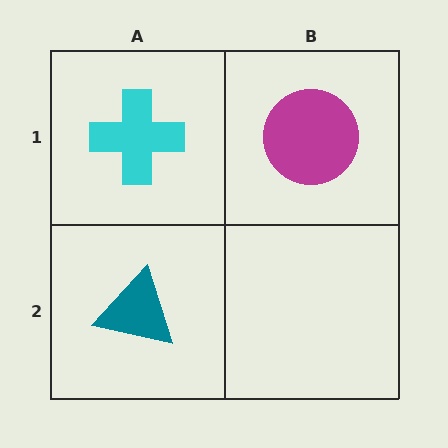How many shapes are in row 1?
2 shapes.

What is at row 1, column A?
A cyan cross.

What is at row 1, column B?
A magenta circle.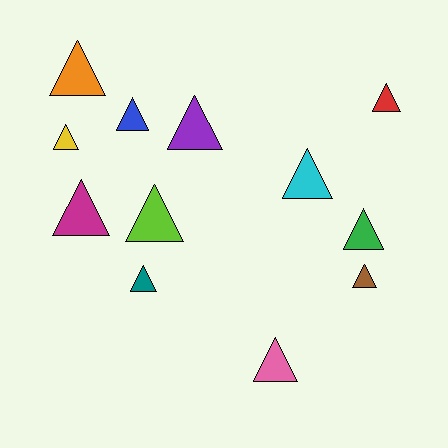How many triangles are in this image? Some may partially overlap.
There are 12 triangles.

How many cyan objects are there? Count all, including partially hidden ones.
There is 1 cyan object.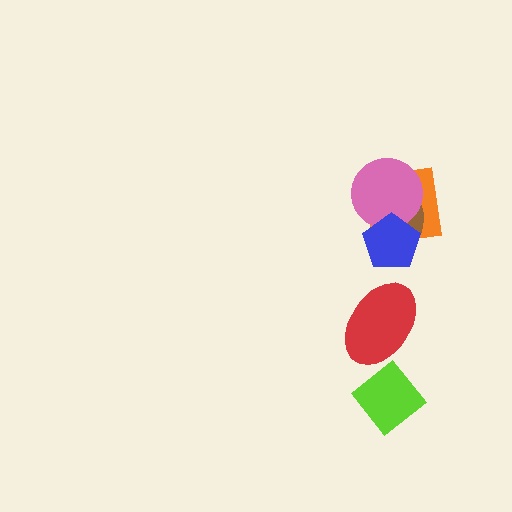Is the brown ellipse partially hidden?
Yes, it is partially covered by another shape.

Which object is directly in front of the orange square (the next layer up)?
The brown ellipse is directly in front of the orange square.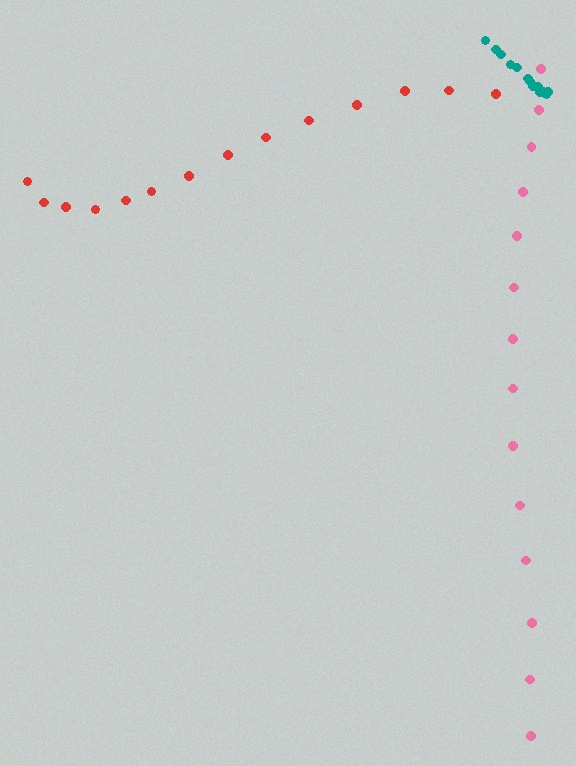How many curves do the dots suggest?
There are 3 distinct paths.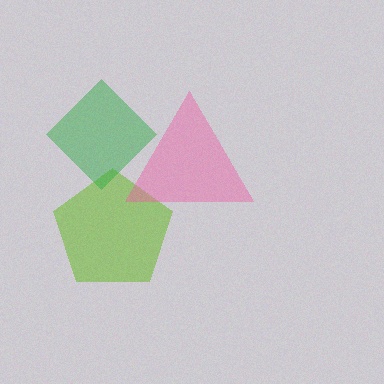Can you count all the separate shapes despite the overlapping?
Yes, there are 3 separate shapes.